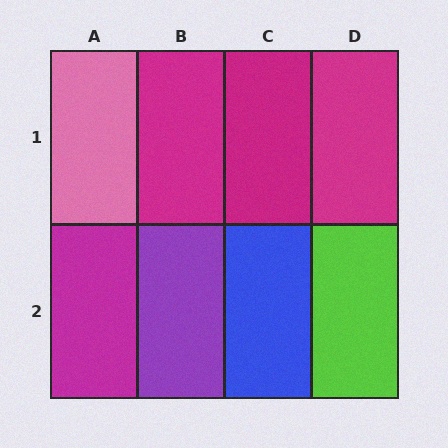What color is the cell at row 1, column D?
Magenta.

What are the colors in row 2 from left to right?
Magenta, purple, blue, lime.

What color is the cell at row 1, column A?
Pink.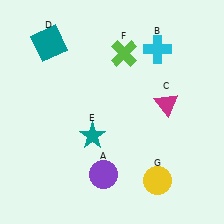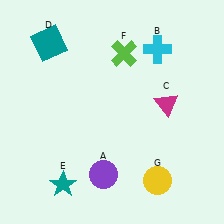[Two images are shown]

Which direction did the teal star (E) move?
The teal star (E) moved down.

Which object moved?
The teal star (E) moved down.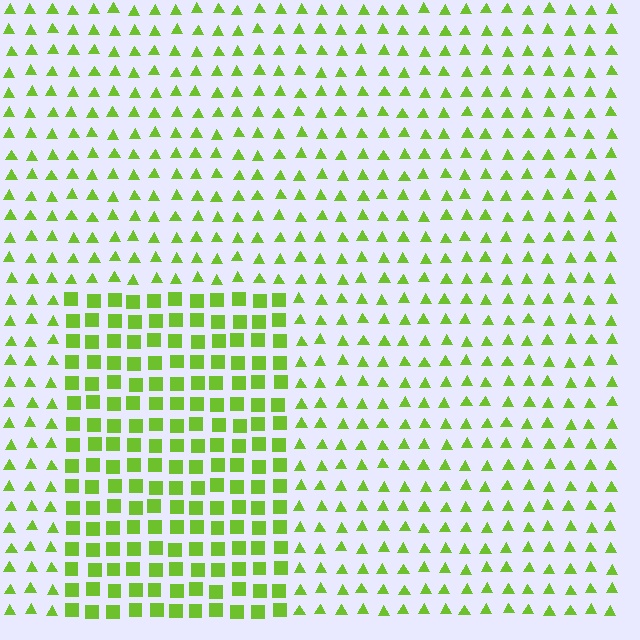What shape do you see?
I see a rectangle.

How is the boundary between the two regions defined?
The boundary is defined by a change in element shape: squares inside vs. triangles outside. All elements share the same color and spacing.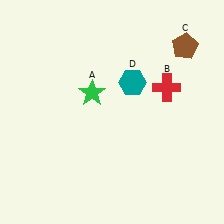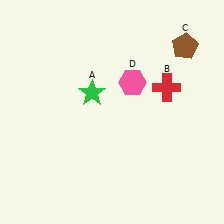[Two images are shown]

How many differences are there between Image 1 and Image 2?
There is 1 difference between the two images.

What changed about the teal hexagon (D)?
In Image 1, D is teal. In Image 2, it changed to pink.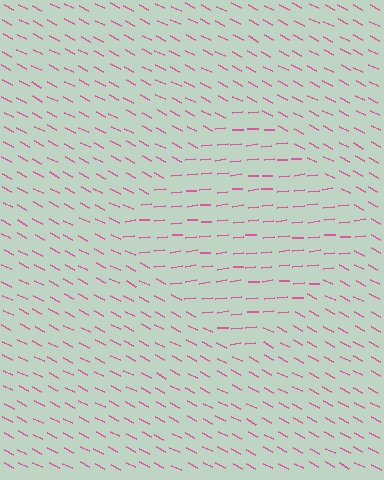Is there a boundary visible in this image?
Yes, there is a texture boundary formed by a change in line orientation.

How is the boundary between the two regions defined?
The boundary is defined purely by a change in line orientation (approximately 32 degrees difference). All lines are the same color and thickness.